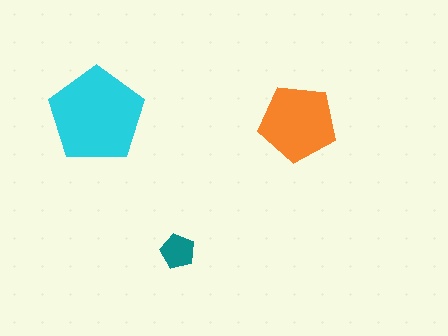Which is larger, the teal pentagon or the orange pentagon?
The orange one.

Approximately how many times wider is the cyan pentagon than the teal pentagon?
About 3 times wider.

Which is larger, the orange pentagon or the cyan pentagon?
The cyan one.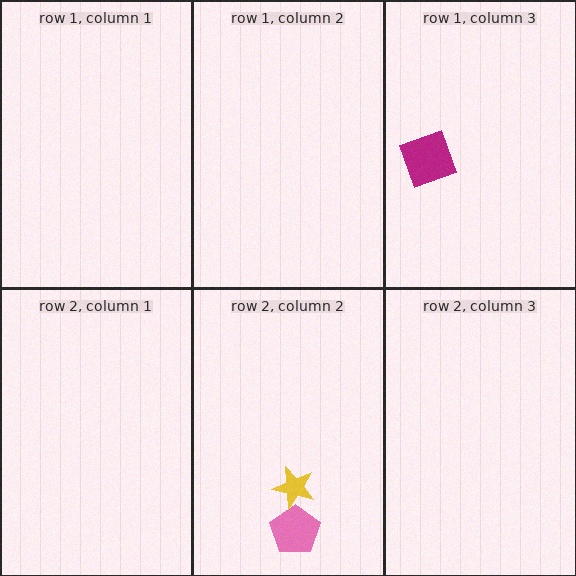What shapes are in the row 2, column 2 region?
The pink pentagon, the yellow star.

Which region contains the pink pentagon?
The row 2, column 2 region.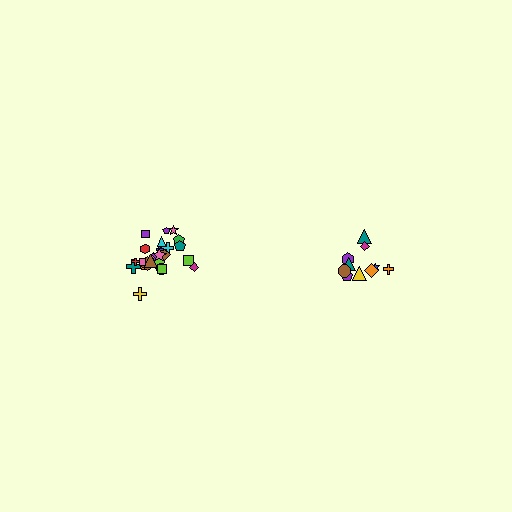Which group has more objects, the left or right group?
The left group.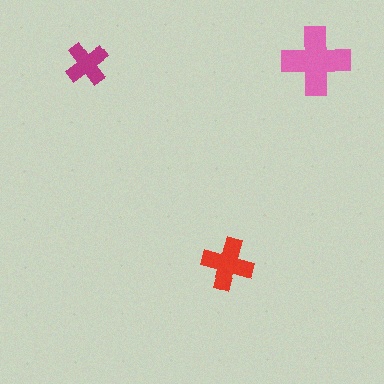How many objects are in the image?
There are 3 objects in the image.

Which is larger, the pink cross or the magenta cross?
The pink one.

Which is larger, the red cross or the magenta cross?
The red one.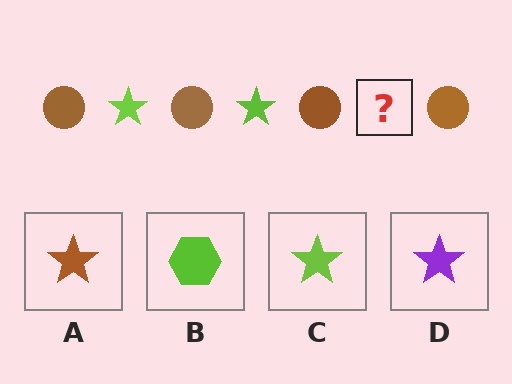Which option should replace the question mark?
Option C.